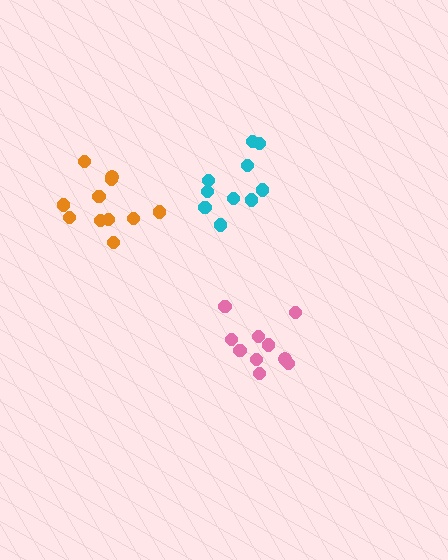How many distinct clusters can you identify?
There are 3 distinct clusters.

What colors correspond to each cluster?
The clusters are colored: pink, orange, cyan.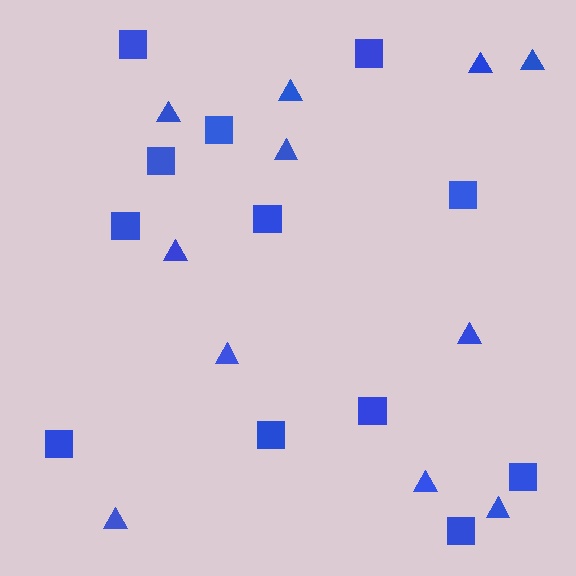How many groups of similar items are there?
There are 2 groups: one group of squares (12) and one group of triangles (11).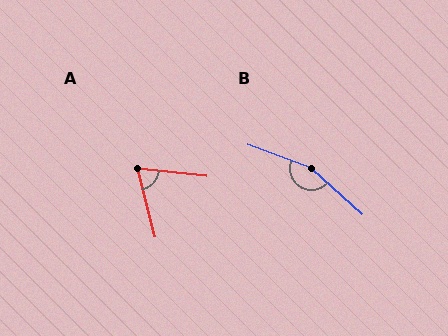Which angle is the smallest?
A, at approximately 69 degrees.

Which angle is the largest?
B, at approximately 158 degrees.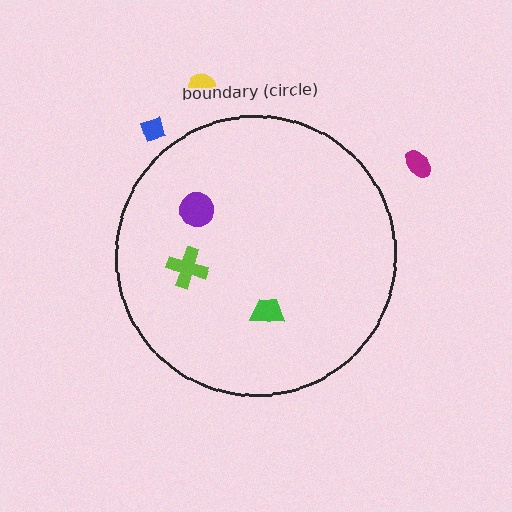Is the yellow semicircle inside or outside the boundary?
Outside.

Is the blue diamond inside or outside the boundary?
Outside.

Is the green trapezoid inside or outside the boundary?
Inside.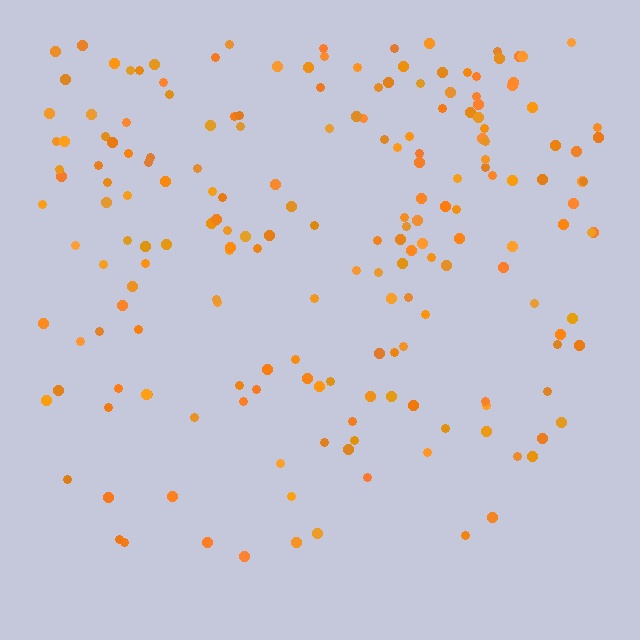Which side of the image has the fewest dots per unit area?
The bottom.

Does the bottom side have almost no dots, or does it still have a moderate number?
Still a moderate number, just noticeably fewer than the top.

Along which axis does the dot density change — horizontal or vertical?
Vertical.